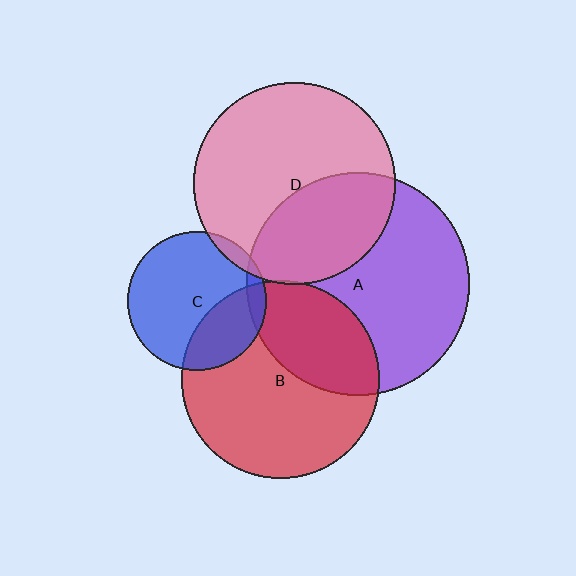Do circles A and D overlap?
Yes.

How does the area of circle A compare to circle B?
Approximately 1.3 times.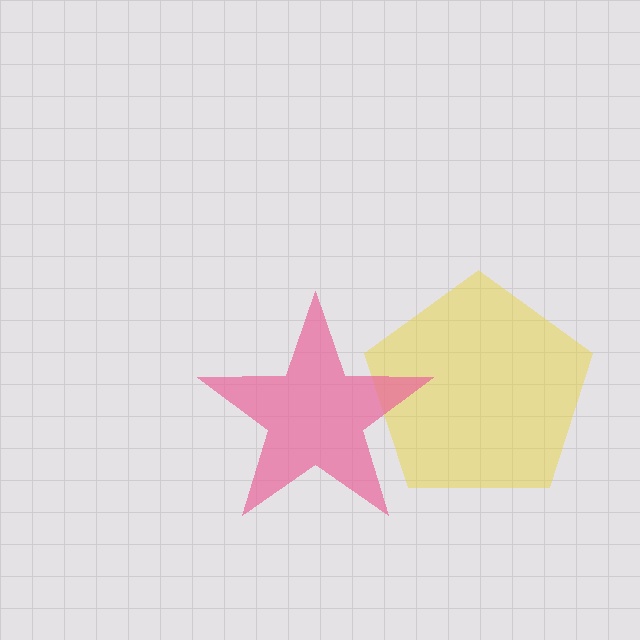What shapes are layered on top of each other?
The layered shapes are: a yellow pentagon, a pink star.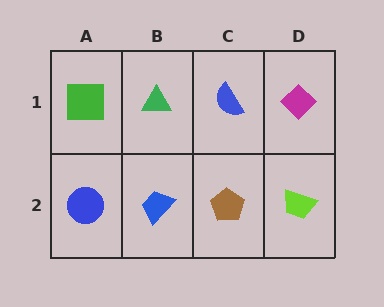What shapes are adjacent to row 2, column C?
A blue semicircle (row 1, column C), a blue trapezoid (row 2, column B), a lime trapezoid (row 2, column D).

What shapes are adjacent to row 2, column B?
A green triangle (row 1, column B), a blue circle (row 2, column A), a brown pentagon (row 2, column C).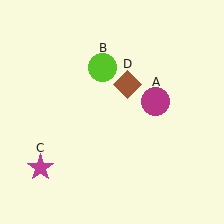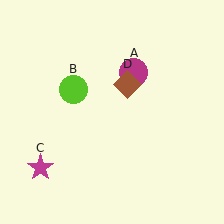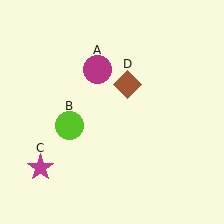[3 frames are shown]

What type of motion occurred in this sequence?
The magenta circle (object A), lime circle (object B) rotated counterclockwise around the center of the scene.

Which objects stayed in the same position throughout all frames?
Magenta star (object C) and brown diamond (object D) remained stationary.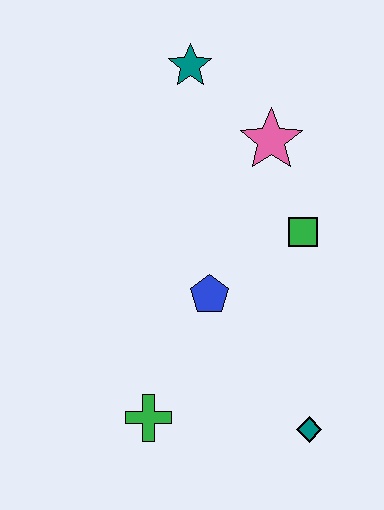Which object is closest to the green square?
The pink star is closest to the green square.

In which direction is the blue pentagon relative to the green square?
The blue pentagon is to the left of the green square.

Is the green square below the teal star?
Yes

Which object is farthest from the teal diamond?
The teal star is farthest from the teal diamond.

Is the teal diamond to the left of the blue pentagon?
No